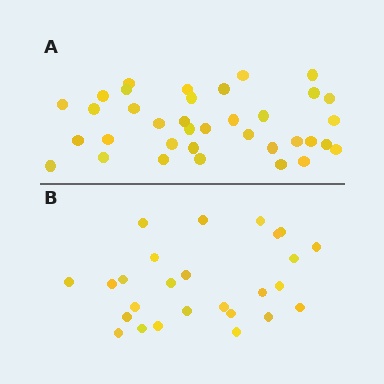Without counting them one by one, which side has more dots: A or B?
Region A (the top region) has more dots.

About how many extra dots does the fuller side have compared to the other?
Region A has roughly 10 or so more dots than region B.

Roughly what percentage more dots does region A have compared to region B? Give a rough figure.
About 40% more.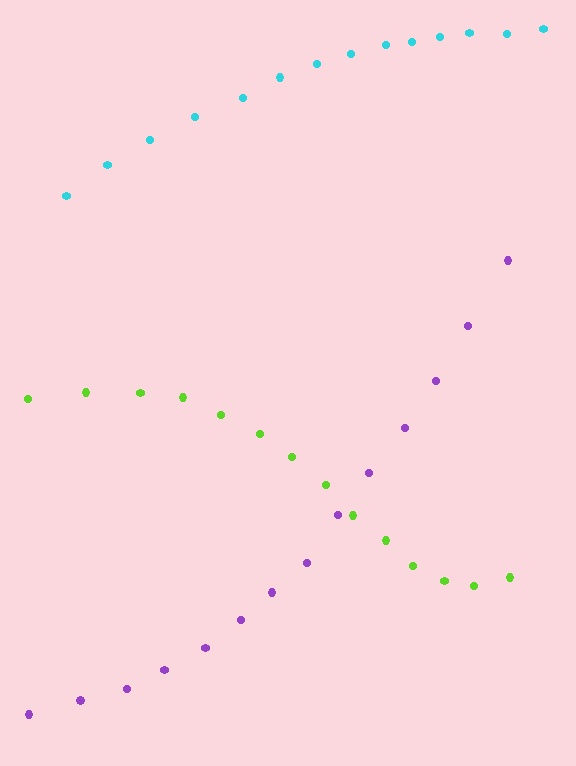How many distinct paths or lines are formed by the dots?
There are 3 distinct paths.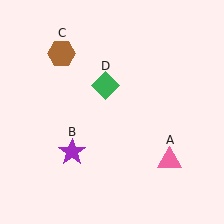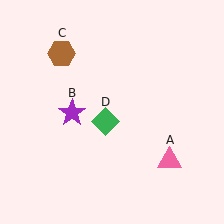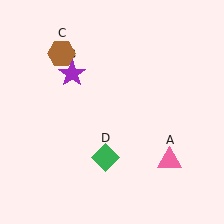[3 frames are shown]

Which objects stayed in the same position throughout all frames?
Pink triangle (object A) and brown hexagon (object C) remained stationary.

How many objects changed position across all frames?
2 objects changed position: purple star (object B), green diamond (object D).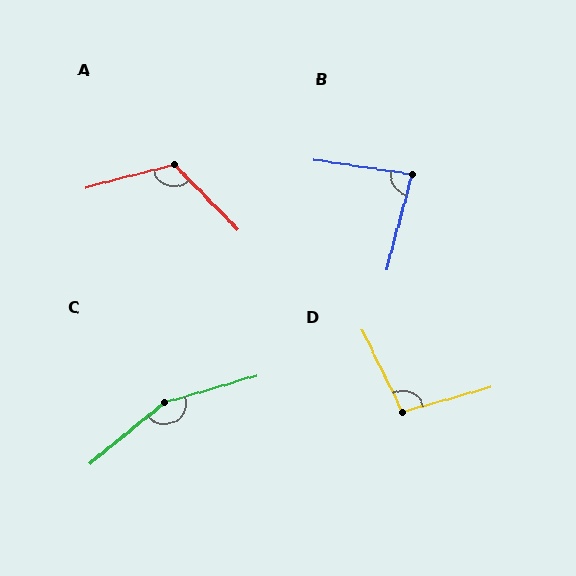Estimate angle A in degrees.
Approximately 120 degrees.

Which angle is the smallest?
B, at approximately 83 degrees.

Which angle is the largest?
C, at approximately 157 degrees.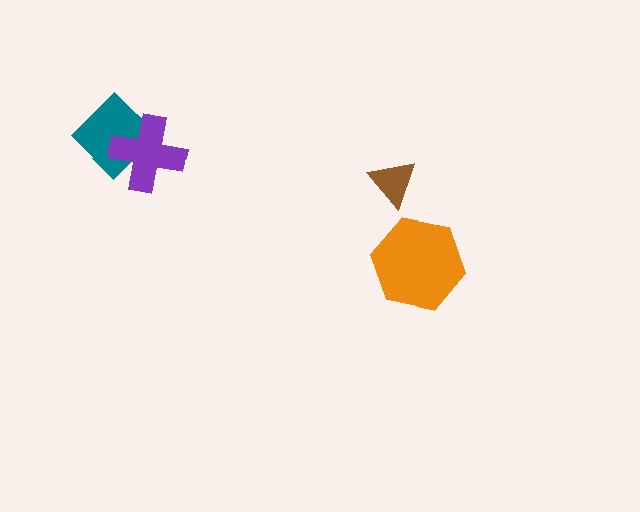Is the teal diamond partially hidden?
Yes, it is partially covered by another shape.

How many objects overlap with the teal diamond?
1 object overlaps with the teal diamond.